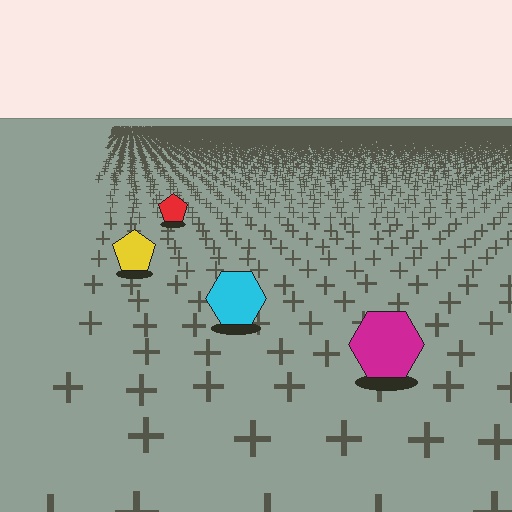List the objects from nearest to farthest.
From nearest to farthest: the magenta hexagon, the cyan hexagon, the yellow pentagon, the red pentagon.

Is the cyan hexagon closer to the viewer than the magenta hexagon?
No. The magenta hexagon is closer — you can tell from the texture gradient: the ground texture is coarser near it.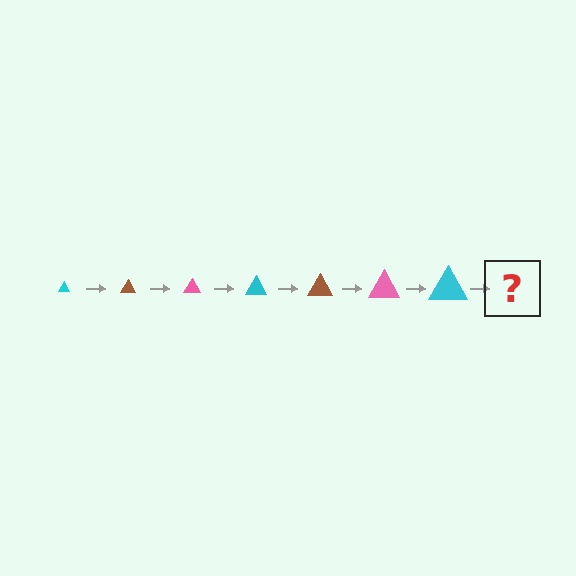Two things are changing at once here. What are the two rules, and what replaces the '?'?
The two rules are that the triangle grows larger each step and the color cycles through cyan, brown, and pink. The '?' should be a brown triangle, larger than the previous one.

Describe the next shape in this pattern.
It should be a brown triangle, larger than the previous one.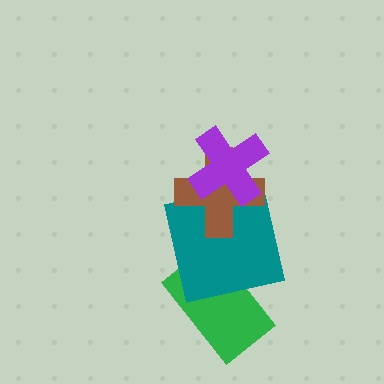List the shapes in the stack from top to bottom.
From top to bottom: the purple cross, the brown cross, the teal square, the green rectangle.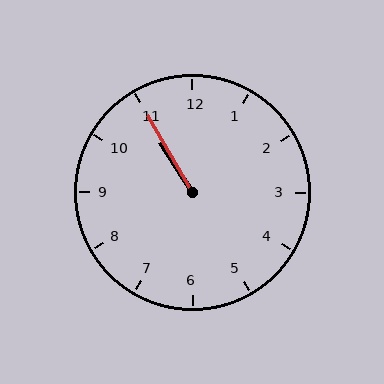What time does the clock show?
10:55.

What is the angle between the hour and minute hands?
Approximately 2 degrees.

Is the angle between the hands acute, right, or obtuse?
It is acute.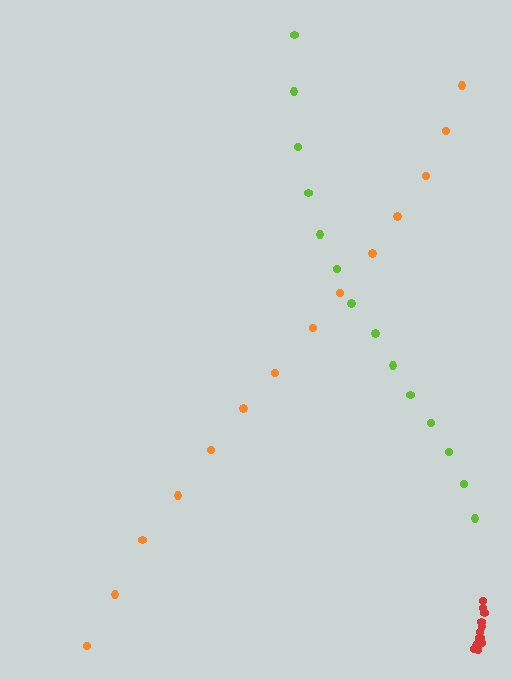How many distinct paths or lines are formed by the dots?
There are 3 distinct paths.